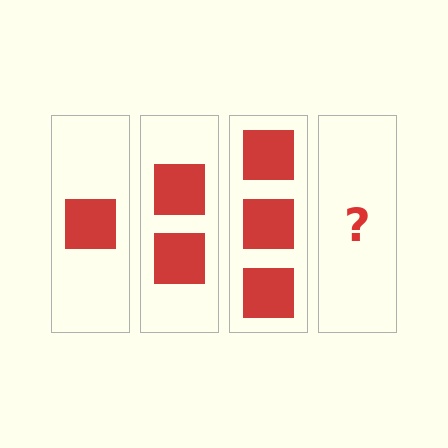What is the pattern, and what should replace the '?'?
The pattern is that each step adds one more square. The '?' should be 4 squares.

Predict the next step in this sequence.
The next step is 4 squares.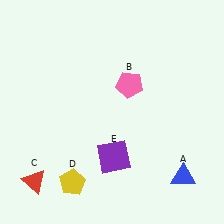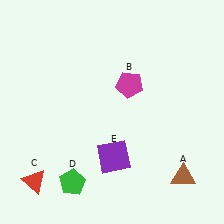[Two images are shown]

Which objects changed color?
A changed from blue to brown. B changed from pink to magenta. D changed from yellow to green.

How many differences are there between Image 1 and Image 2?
There are 3 differences between the two images.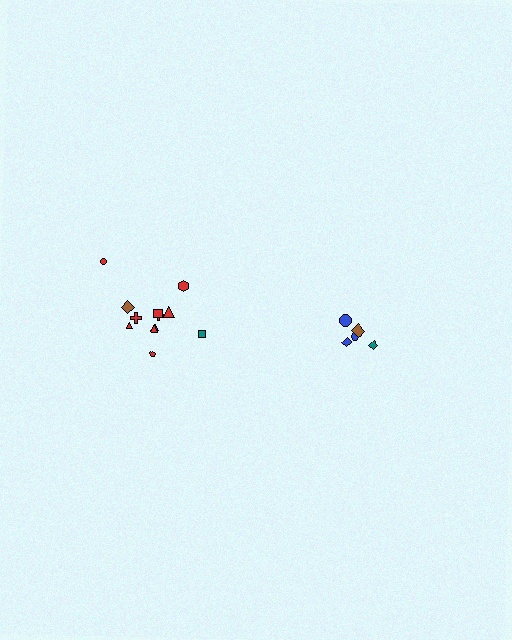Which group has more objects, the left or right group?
The left group.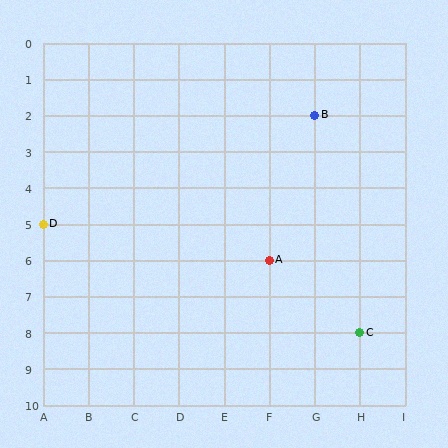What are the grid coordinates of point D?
Point D is at grid coordinates (A, 5).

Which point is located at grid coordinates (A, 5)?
Point D is at (A, 5).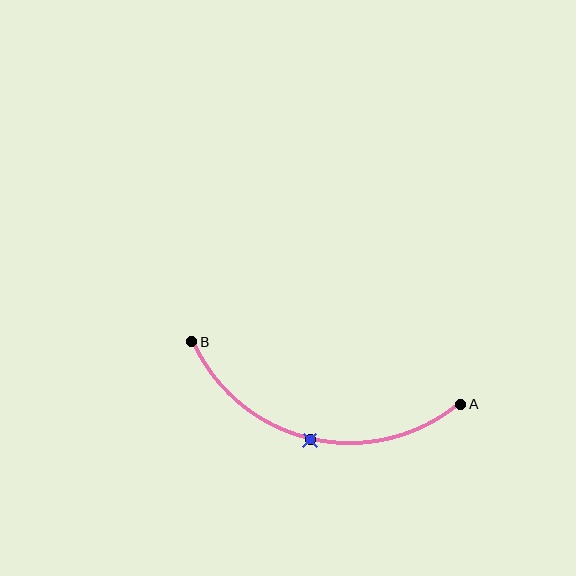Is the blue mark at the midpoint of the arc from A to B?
Yes. The blue mark lies on the arc at equal arc-length from both A and B — it is the arc midpoint.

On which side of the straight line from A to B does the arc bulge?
The arc bulges below the straight line connecting A and B.